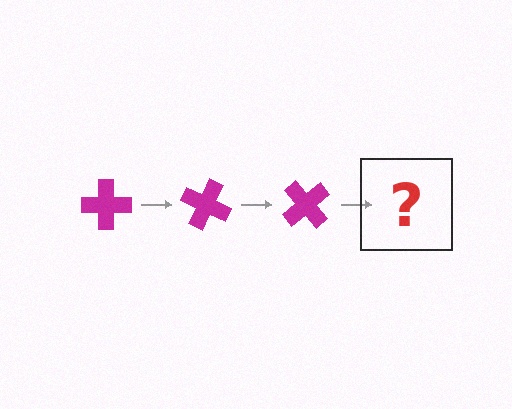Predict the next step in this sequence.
The next step is a magenta cross rotated 75 degrees.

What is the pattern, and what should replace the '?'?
The pattern is that the cross rotates 25 degrees each step. The '?' should be a magenta cross rotated 75 degrees.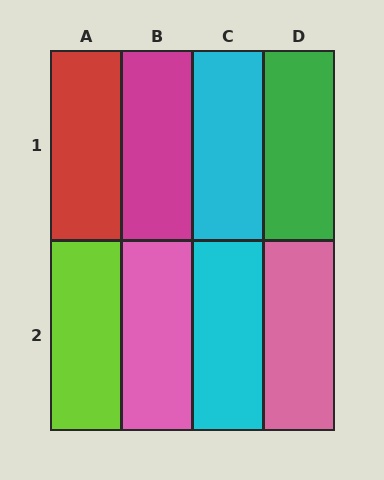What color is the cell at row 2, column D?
Pink.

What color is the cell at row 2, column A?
Lime.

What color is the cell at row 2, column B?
Pink.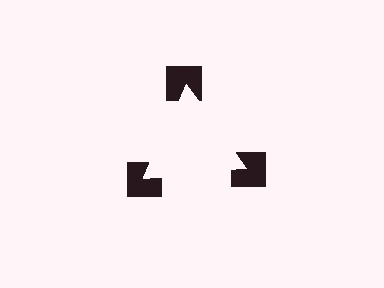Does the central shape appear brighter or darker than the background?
It typically appears slightly brighter than the background, even though no actual brightness change is drawn.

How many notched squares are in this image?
There are 3 — one at each vertex of the illusory triangle.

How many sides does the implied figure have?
3 sides.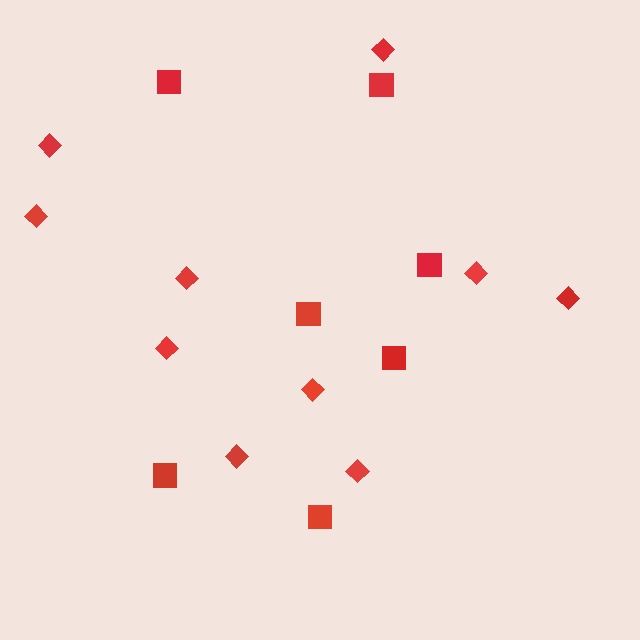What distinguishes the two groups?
There are 2 groups: one group of diamonds (10) and one group of squares (7).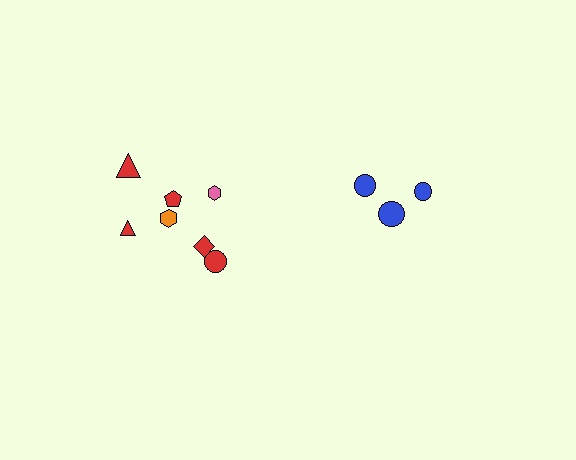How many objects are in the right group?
There are 3 objects.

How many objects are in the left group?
There are 7 objects.